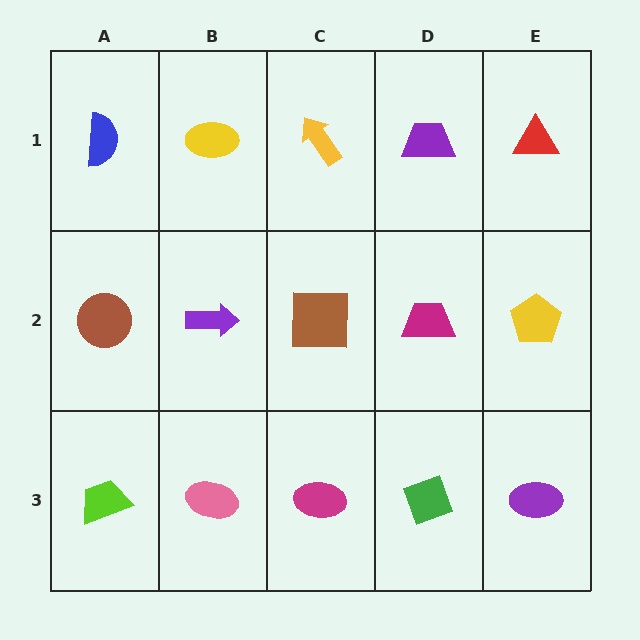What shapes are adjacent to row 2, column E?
A red triangle (row 1, column E), a purple ellipse (row 3, column E), a magenta trapezoid (row 2, column D).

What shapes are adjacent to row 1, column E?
A yellow pentagon (row 2, column E), a purple trapezoid (row 1, column D).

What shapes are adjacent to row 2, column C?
A yellow arrow (row 1, column C), a magenta ellipse (row 3, column C), a purple arrow (row 2, column B), a magenta trapezoid (row 2, column D).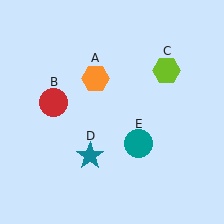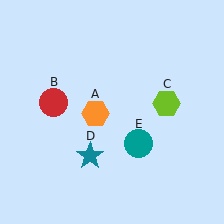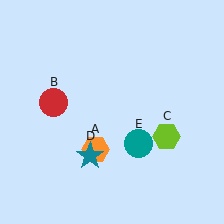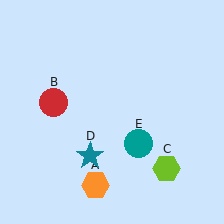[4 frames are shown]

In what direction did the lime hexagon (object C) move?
The lime hexagon (object C) moved down.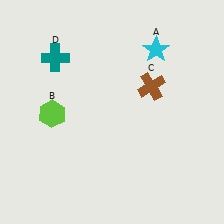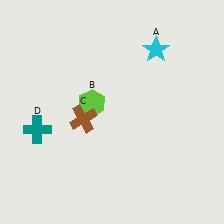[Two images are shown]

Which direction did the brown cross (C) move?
The brown cross (C) moved left.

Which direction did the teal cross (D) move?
The teal cross (D) moved down.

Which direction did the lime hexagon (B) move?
The lime hexagon (B) moved right.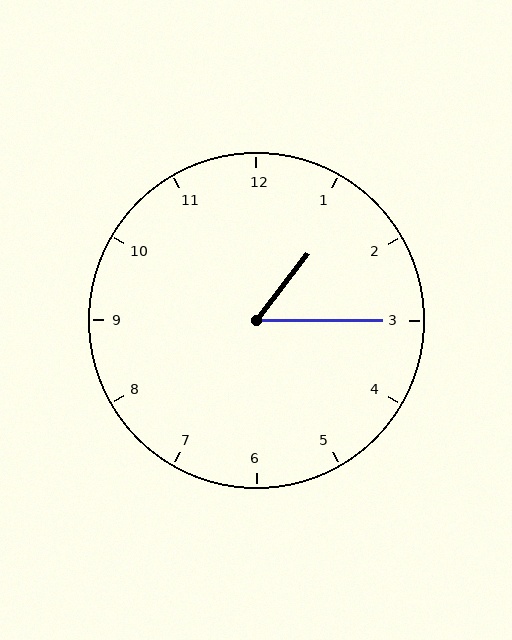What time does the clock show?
1:15.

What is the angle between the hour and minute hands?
Approximately 52 degrees.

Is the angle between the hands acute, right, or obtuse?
It is acute.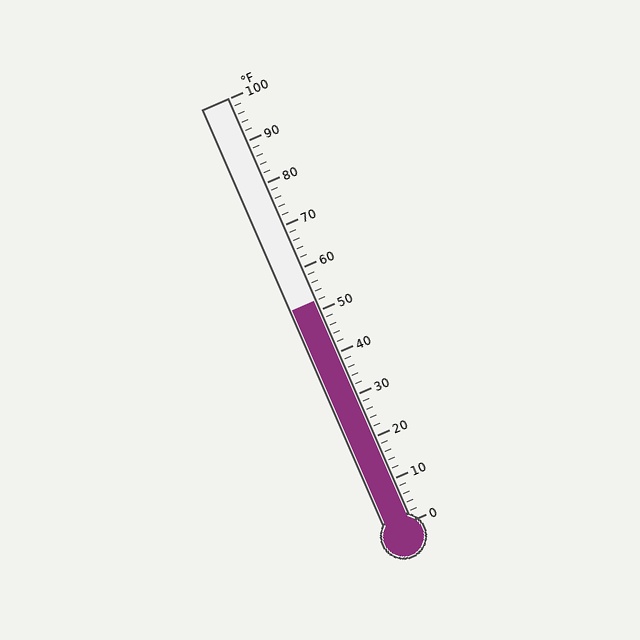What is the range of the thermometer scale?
The thermometer scale ranges from 0°F to 100°F.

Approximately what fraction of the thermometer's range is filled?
The thermometer is filled to approximately 50% of its range.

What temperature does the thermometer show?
The thermometer shows approximately 52°F.